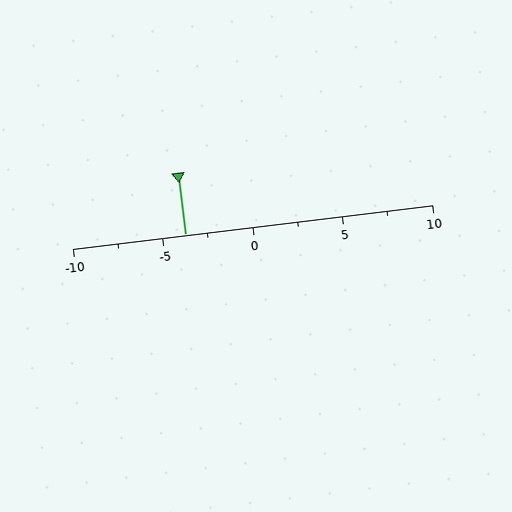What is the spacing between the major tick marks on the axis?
The major ticks are spaced 5 apart.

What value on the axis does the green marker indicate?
The marker indicates approximately -3.8.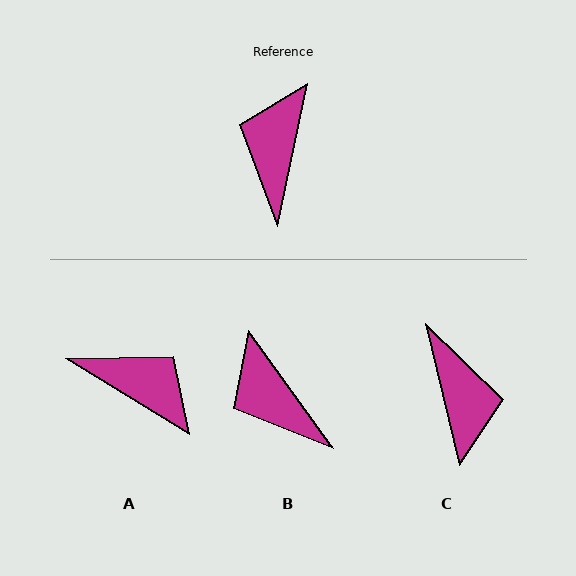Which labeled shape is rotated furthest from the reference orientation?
C, about 155 degrees away.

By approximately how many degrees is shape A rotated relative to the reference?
Approximately 109 degrees clockwise.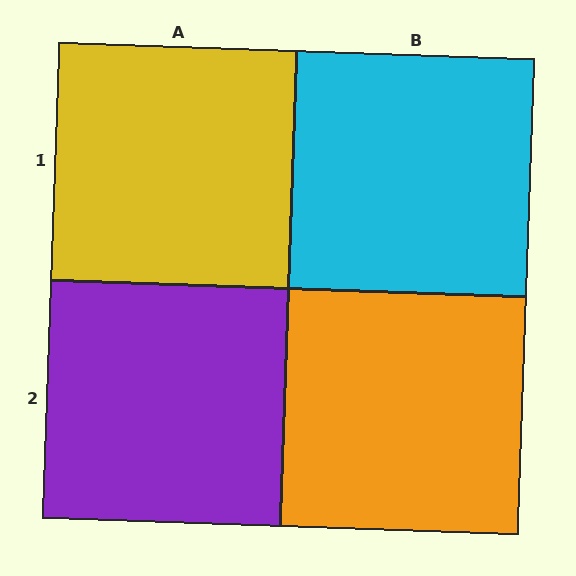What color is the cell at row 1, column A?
Yellow.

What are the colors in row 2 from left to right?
Purple, orange.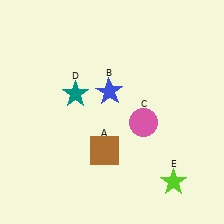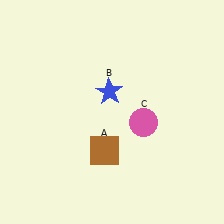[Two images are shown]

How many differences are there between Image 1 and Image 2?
There are 2 differences between the two images.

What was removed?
The teal star (D), the lime star (E) were removed in Image 2.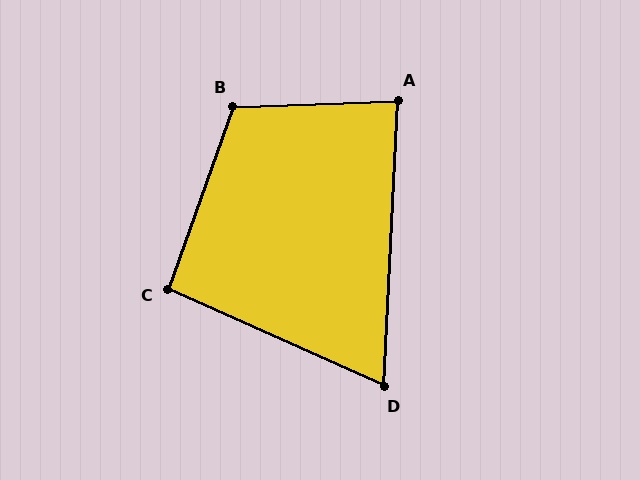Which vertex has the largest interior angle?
B, at approximately 111 degrees.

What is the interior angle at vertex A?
Approximately 85 degrees (approximately right).